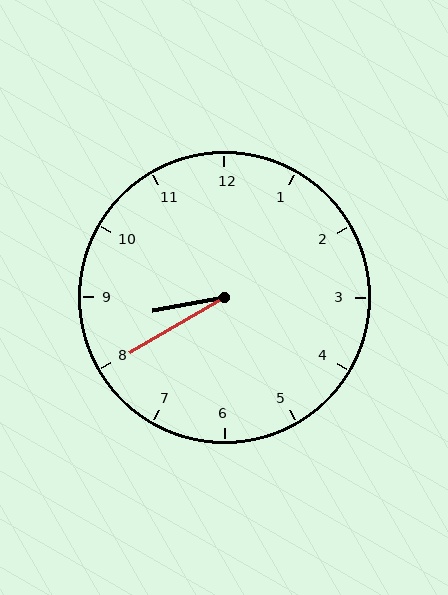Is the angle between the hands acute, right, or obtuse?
It is acute.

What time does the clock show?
8:40.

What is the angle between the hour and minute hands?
Approximately 20 degrees.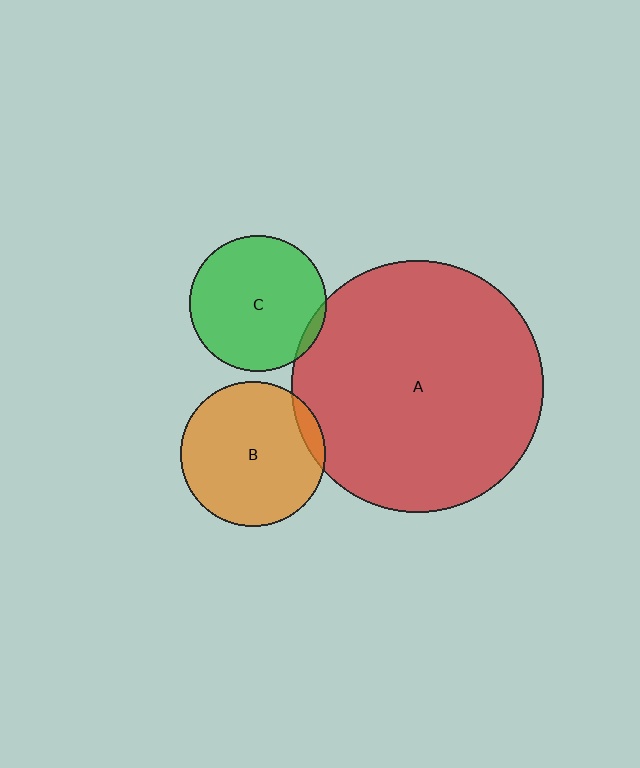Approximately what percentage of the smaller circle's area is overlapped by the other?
Approximately 5%.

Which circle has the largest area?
Circle A (red).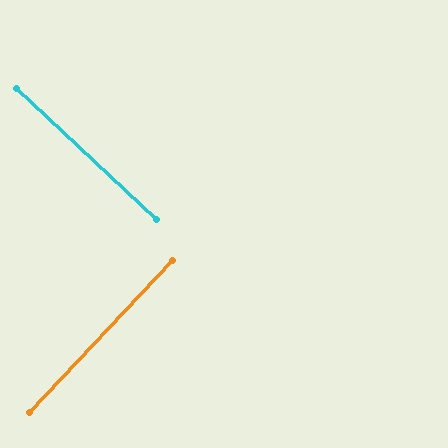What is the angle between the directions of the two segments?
Approximately 90 degrees.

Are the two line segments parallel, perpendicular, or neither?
Perpendicular — they meet at approximately 90°.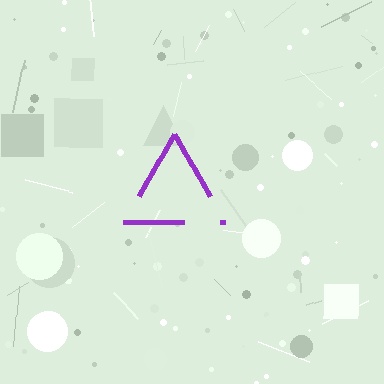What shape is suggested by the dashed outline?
The dashed outline suggests a triangle.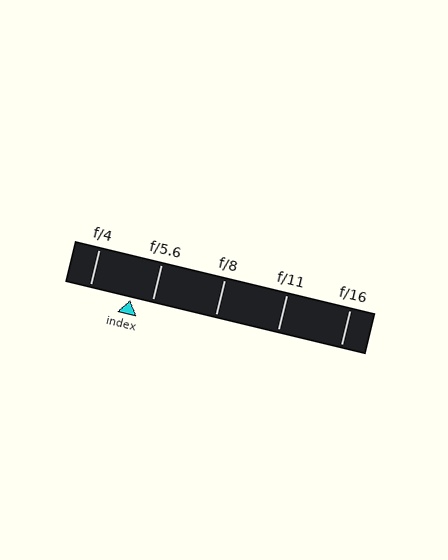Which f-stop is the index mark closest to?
The index mark is closest to f/5.6.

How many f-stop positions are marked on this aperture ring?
There are 5 f-stop positions marked.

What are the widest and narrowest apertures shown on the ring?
The widest aperture shown is f/4 and the narrowest is f/16.